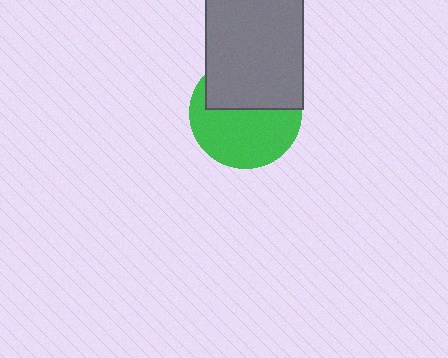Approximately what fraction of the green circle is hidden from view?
Roughly 42% of the green circle is hidden behind the gray rectangle.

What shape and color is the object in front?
The object in front is a gray rectangle.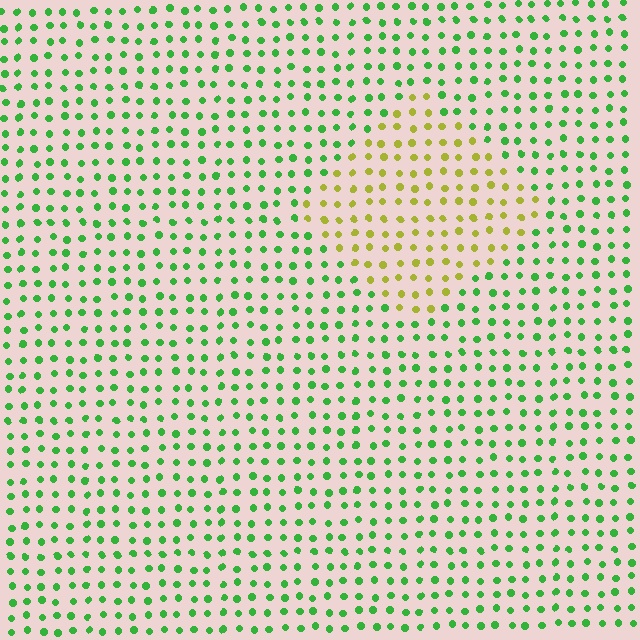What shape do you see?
I see a diamond.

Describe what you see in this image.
The image is filled with small green elements in a uniform arrangement. A diamond-shaped region is visible where the elements are tinted to a slightly different hue, forming a subtle color boundary.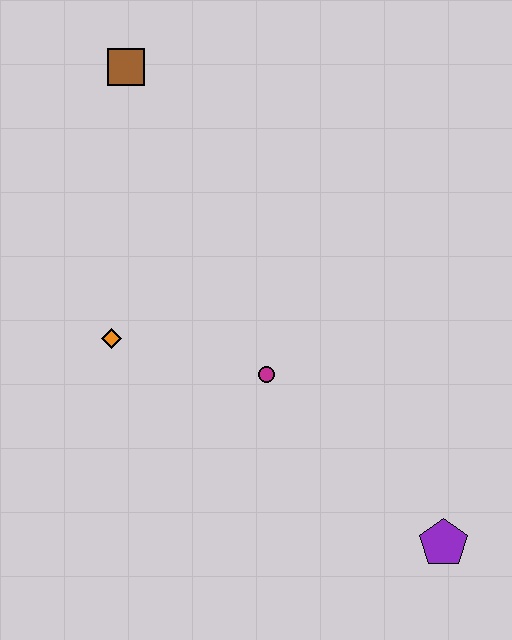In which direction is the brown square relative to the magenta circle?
The brown square is above the magenta circle.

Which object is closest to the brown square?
The orange diamond is closest to the brown square.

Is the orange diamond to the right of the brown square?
No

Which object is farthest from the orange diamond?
The purple pentagon is farthest from the orange diamond.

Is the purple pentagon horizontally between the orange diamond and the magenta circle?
No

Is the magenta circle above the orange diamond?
No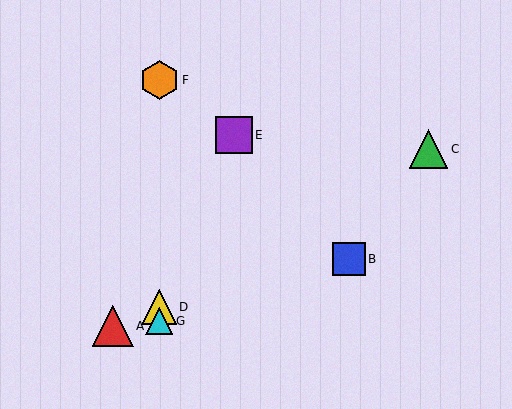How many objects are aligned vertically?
3 objects (D, F, G) are aligned vertically.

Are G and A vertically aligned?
No, G is at x≈159 and A is at x≈113.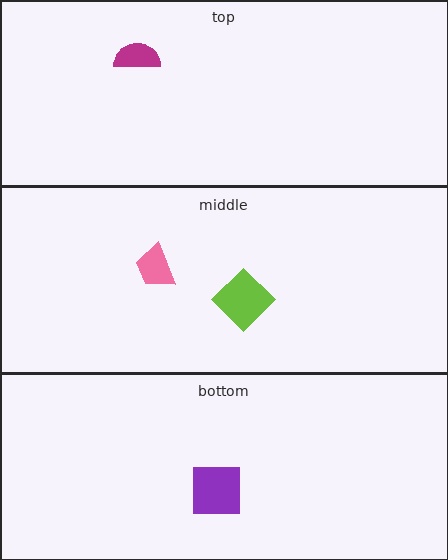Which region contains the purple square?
The bottom region.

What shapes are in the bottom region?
The purple square.